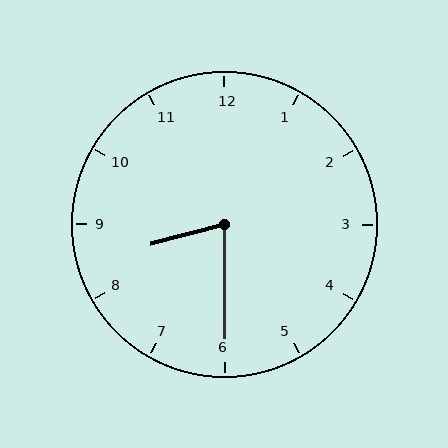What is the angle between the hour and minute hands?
Approximately 75 degrees.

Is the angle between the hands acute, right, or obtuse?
It is acute.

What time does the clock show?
8:30.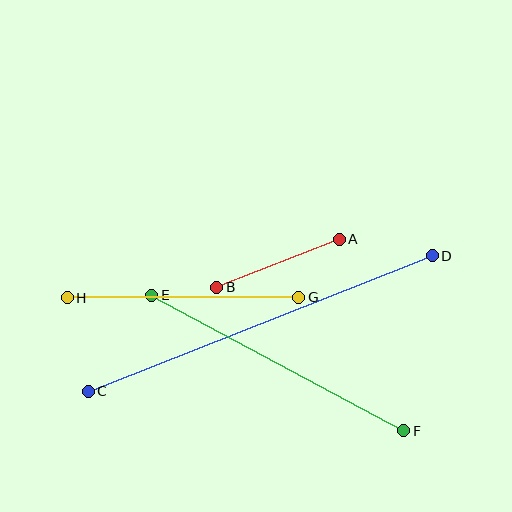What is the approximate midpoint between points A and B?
The midpoint is at approximately (278, 263) pixels.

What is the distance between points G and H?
The distance is approximately 231 pixels.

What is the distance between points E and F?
The distance is approximately 286 pixels.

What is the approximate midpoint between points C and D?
The midpoint is at approximately (260, 324) pixels.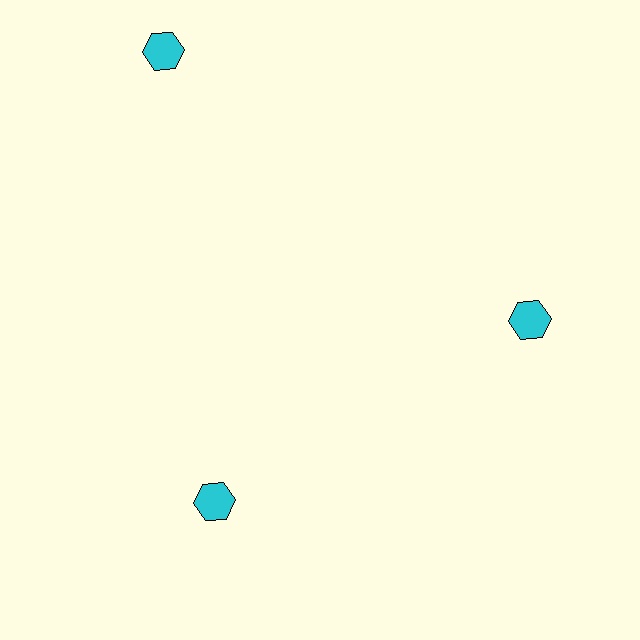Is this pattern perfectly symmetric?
No. The 3 cyan hexagons are arranged in a ring, but one element near the 11 o'clock position is pushed outward from the center, breaking the 3-fold rotational symmetry.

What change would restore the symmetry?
The symmetry would be restored by moving it inward, back onto the ring so that all 3 hexagons sit at equal angles and equal distance from the center.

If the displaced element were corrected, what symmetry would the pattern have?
It would have 3-fold rotational symmetry — the pattern would map onto itself every 120 degrees.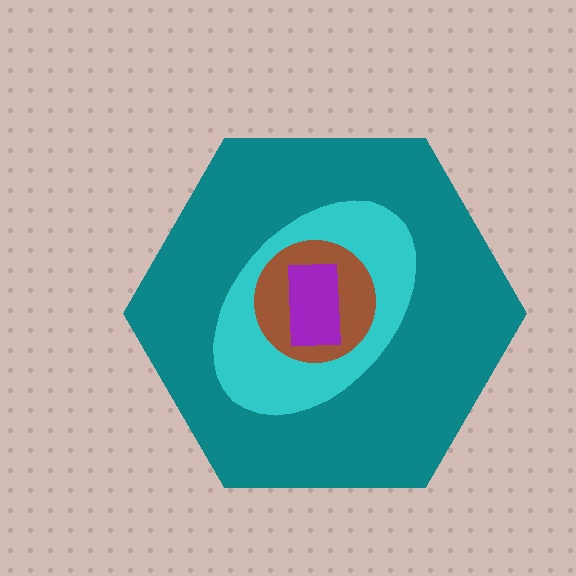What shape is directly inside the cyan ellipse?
The brown circle.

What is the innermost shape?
The purple rectangle.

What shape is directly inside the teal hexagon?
The cyan ellipse.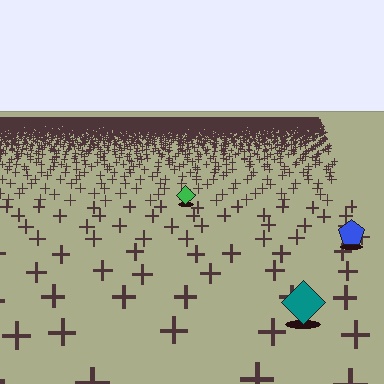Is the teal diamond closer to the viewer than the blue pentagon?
Yes. The teal diamond is closer — you can tell from the texture gradient: the ground texture is coarser near it.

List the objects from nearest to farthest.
From nearest to farthest: the teal diamond, the blue pentagon, the green diamond.